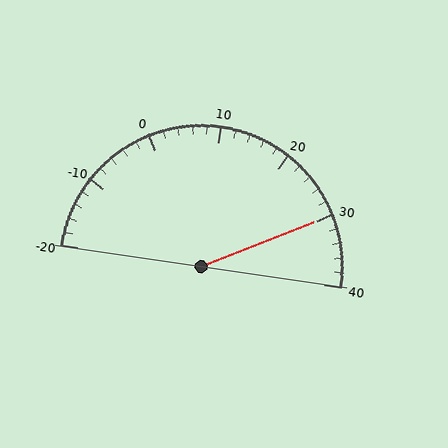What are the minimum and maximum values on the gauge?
The gauge ranges from -20 to 40.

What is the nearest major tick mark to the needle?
The nearest major tick mark is 30.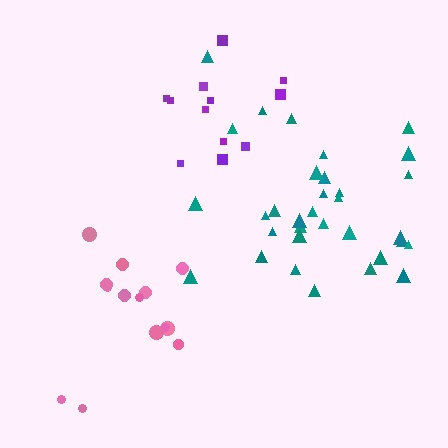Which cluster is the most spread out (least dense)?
Pink.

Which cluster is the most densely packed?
Purple.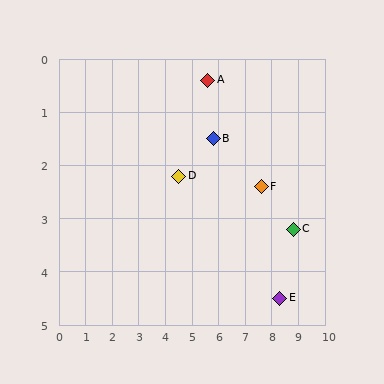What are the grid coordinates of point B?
Point B is at approximately (5.8, 1.5).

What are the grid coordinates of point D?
Point D is at approximately (4.5, 2.2).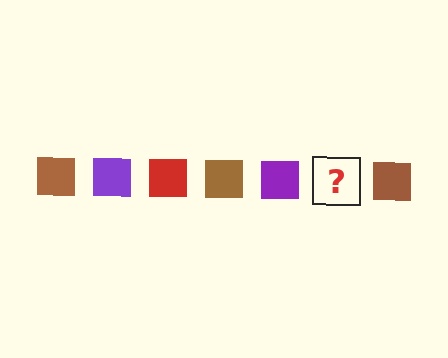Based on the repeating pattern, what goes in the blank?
The blank should be a red square.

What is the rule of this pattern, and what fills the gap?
The rule is that the pattern cycles through brown, purple, red squares. The gap should be filled with a red square.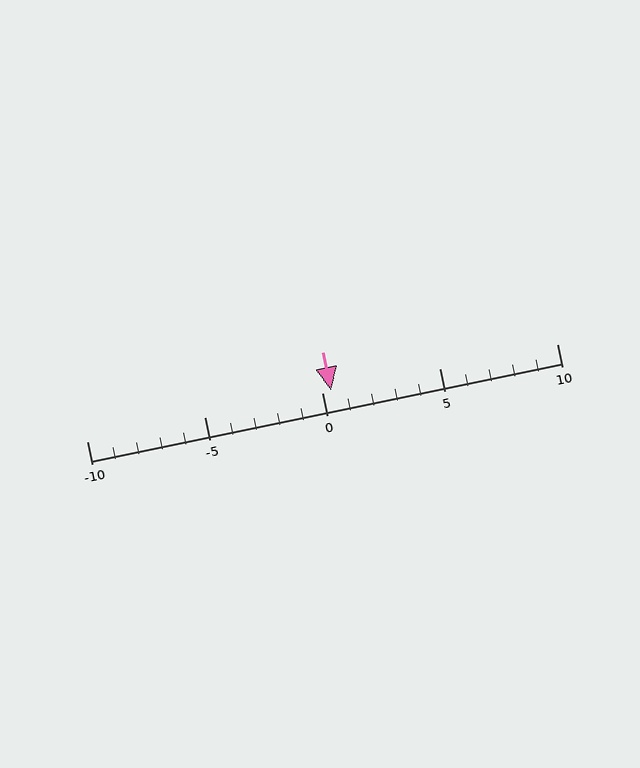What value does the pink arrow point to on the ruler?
The pink arrow points to approximately 0.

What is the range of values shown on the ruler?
The ruler shows values from -10 to 10.